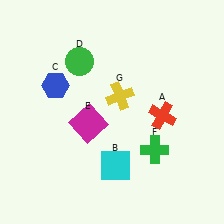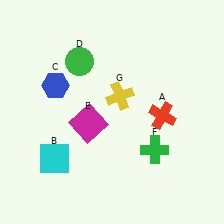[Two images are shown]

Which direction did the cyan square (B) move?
The cyan square (B) moved left.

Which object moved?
The cyan square (B) moved left.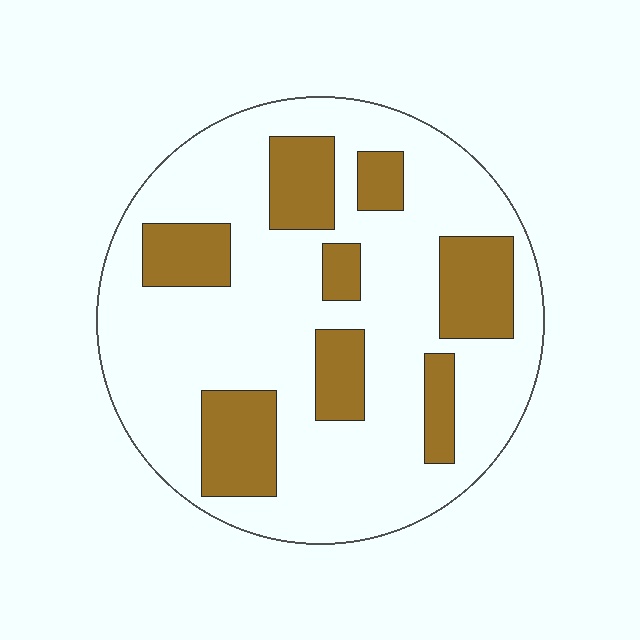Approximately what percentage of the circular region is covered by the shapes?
Approximately 25%.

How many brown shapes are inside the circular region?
8.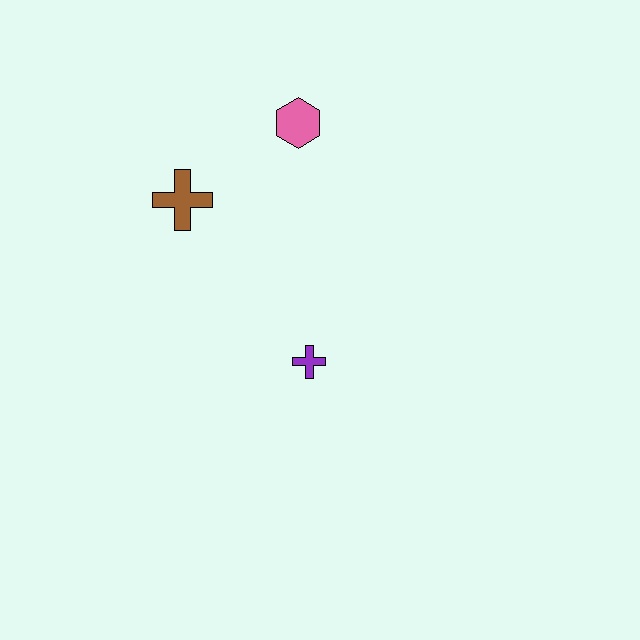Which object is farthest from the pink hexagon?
The purple cross is farthest from the pink hexagon.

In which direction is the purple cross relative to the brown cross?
The purple cross is below the brown cross.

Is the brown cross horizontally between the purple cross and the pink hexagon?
No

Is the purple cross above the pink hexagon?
No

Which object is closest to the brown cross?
The pink hexagon is closest to the brown cross.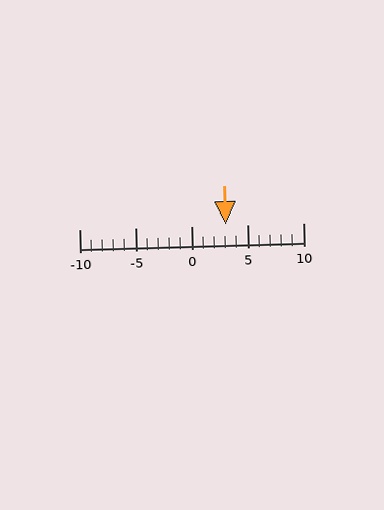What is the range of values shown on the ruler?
The ruler shows values from -10 to 10.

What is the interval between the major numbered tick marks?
The major tick marks are spaced 5 units apart.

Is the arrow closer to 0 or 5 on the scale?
The arrow is closer to 5.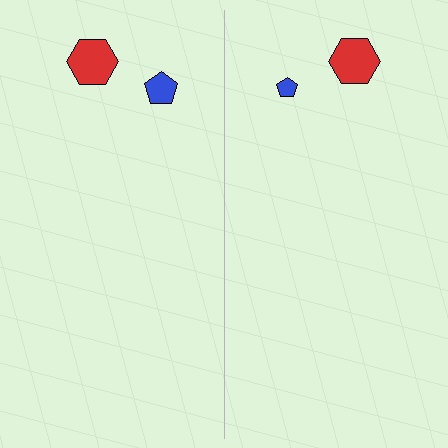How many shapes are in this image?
There are 4 shapes in this image.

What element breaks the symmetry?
The blue pentagon on the right side has a different size than its mirror counterpart.